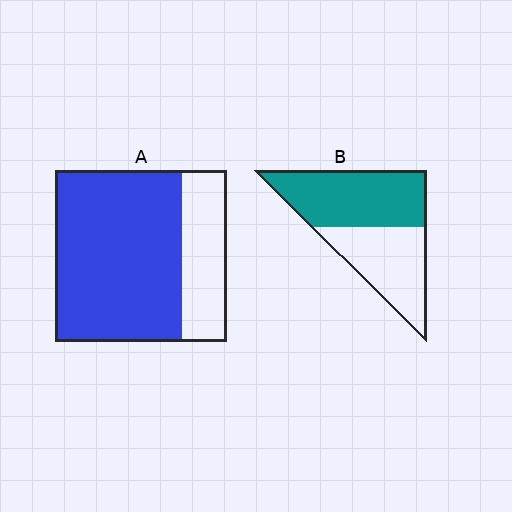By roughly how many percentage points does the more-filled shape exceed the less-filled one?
By roughly 20 percentage points (A over B).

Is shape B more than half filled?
Yes.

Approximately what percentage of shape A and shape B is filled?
A is approximately 75% and B is approximately 55%.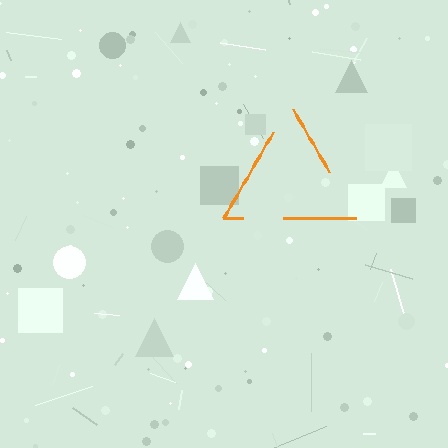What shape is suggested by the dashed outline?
The dashed outline suggests a triangle.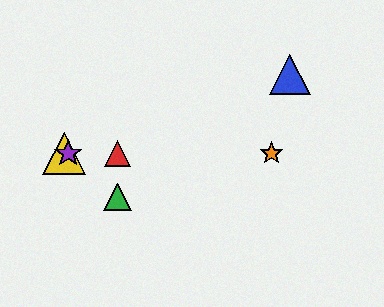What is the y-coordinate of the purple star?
The purple star is at y≈153.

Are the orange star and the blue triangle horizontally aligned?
No, the orange star is at y≈153 and the blue triangle is at y≈75.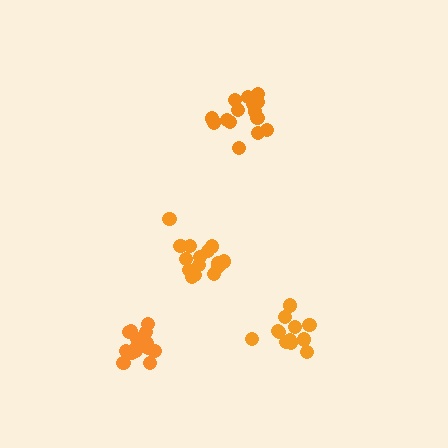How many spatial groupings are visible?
There are 4 spatial groupings.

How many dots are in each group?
Group 1: 15 dots, Group 2: 12 dots, Group 3: 16 dots, Group 4: 14 dots (57 total).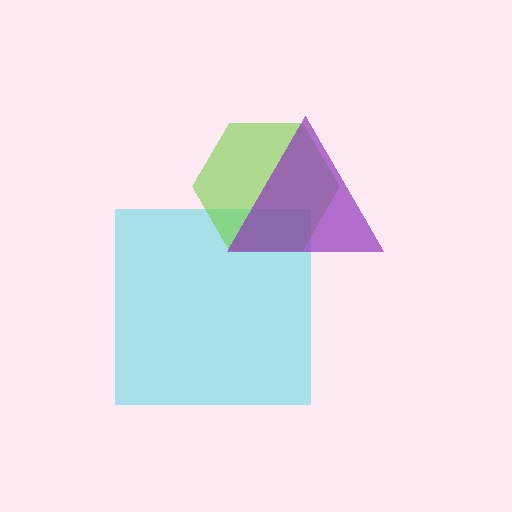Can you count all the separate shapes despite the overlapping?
Yes, there are 3 separate shapes.